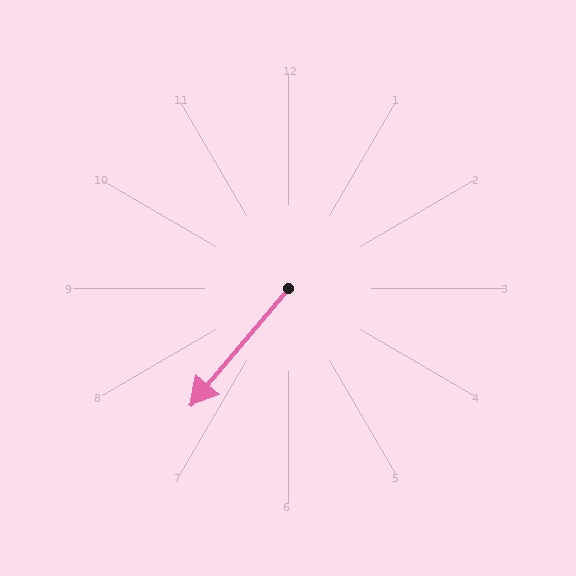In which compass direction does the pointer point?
Southwest.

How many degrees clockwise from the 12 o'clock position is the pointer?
Approximately 220 degrees.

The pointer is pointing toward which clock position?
Roughly 7 o'clock.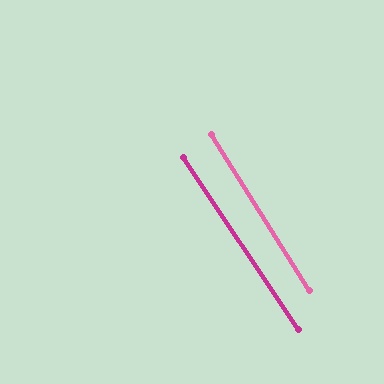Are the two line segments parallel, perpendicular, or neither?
Parallel — their directions differ by only 1.5°.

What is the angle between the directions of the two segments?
Approximately 1 degree.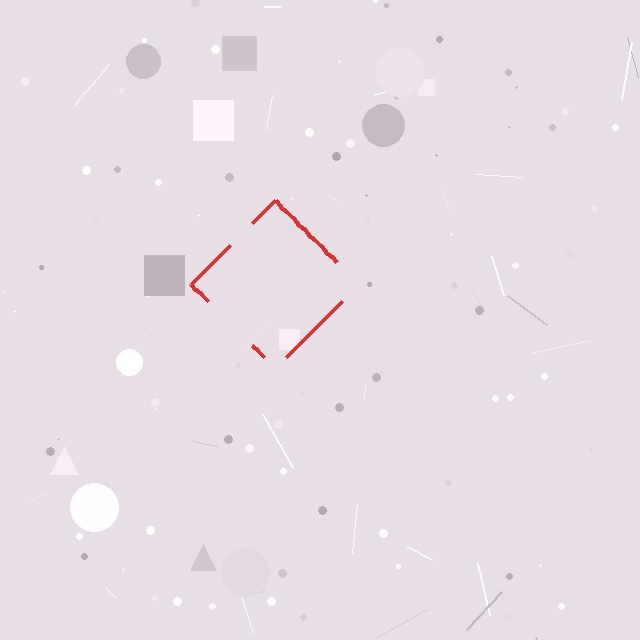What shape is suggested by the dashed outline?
The dashed outline suggests a diamond.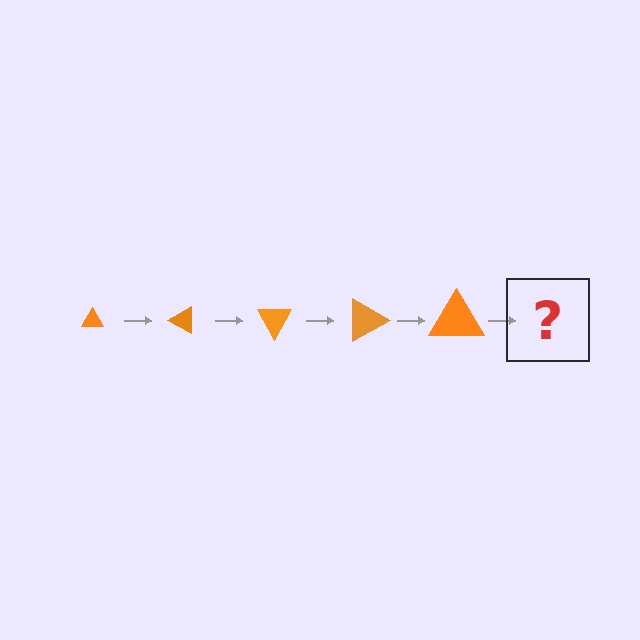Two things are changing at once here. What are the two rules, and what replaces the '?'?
The two rules are that the triangle grows larger each step and it rotates 30 degrees each step. The '?' should be a triangle, larger than the previous one and rotated 150 degrees from the start.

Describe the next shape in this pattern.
It should be a triangle, larger than the previous one and rotated 150 degrees from the start.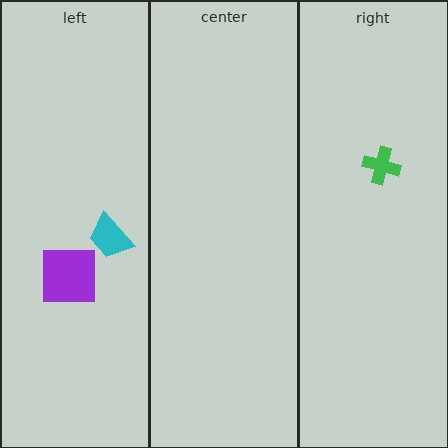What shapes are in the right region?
The green cross.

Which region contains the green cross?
The right region.